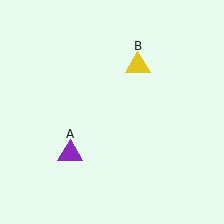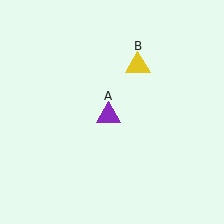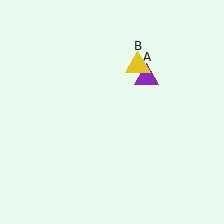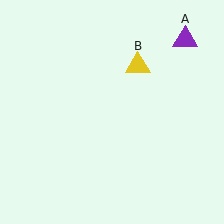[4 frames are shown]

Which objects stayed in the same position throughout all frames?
Yellow triangle (object B) remained stationary.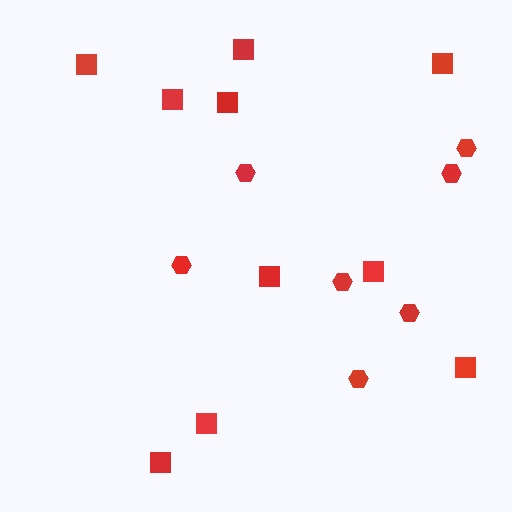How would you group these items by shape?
There are 2 groups: one group of hexagons (7) and one group of squares (10).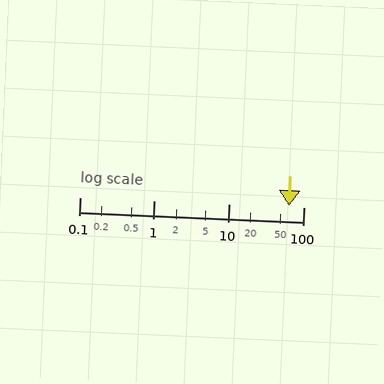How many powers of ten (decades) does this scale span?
The scale spans 3 decades, from 0.1 to 100.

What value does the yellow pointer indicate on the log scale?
The pointer indicates approximately 63.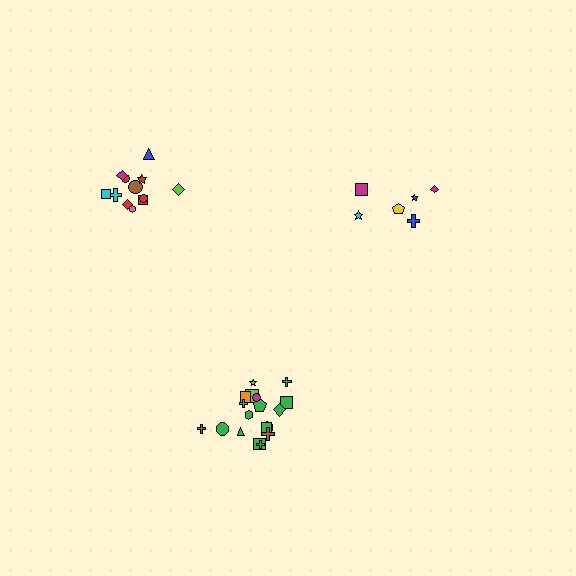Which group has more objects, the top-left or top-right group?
The top-left group.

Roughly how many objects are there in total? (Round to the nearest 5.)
Roughly 35 objects in total.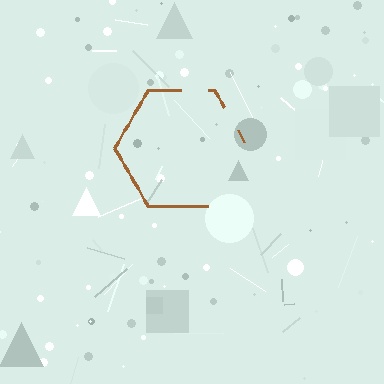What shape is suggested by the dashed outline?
The dashed outline suggests a hexagon.